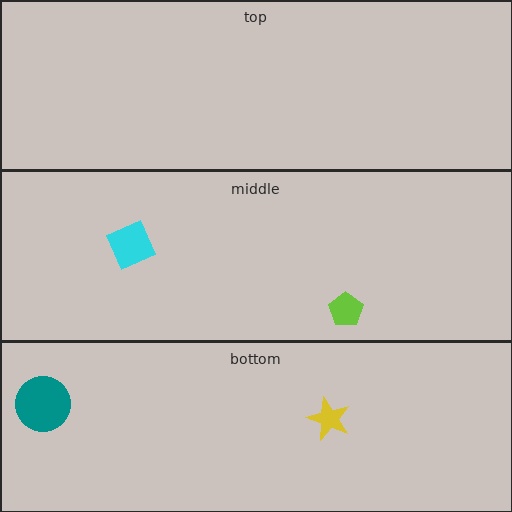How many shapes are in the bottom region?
2.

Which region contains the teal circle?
The bottom region.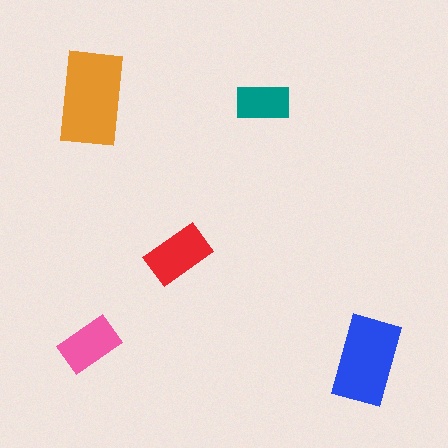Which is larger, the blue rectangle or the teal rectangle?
The blue one.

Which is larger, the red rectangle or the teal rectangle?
The red one.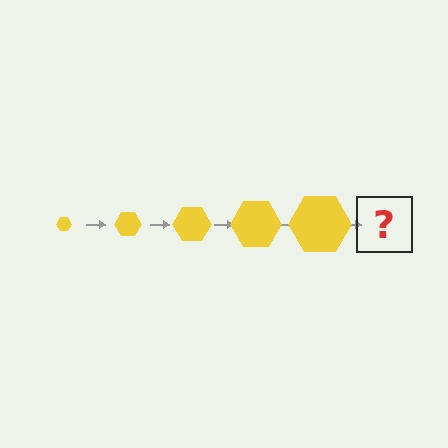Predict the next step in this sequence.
The next step is a yellow hexagon, larger than the previous one.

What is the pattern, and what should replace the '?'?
The pattern is that the hexagon gets progressively larger each step. The '?' should be a yellow hexagon, larger than the previous one.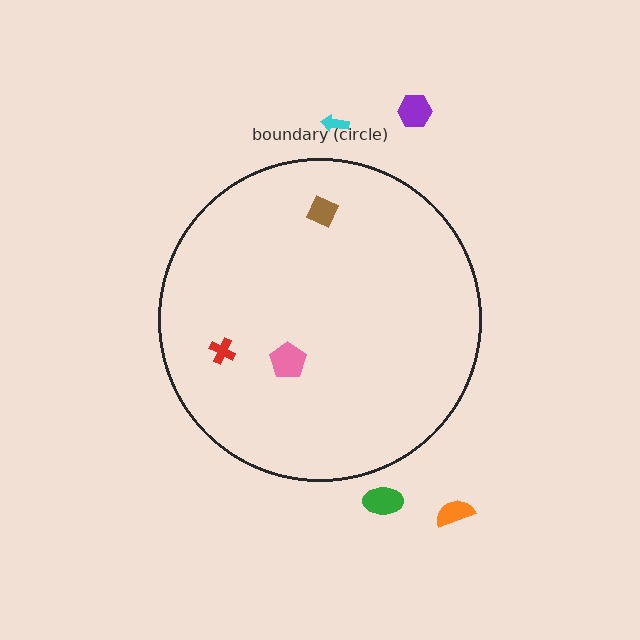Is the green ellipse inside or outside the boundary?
Outside.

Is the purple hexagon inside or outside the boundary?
Outside.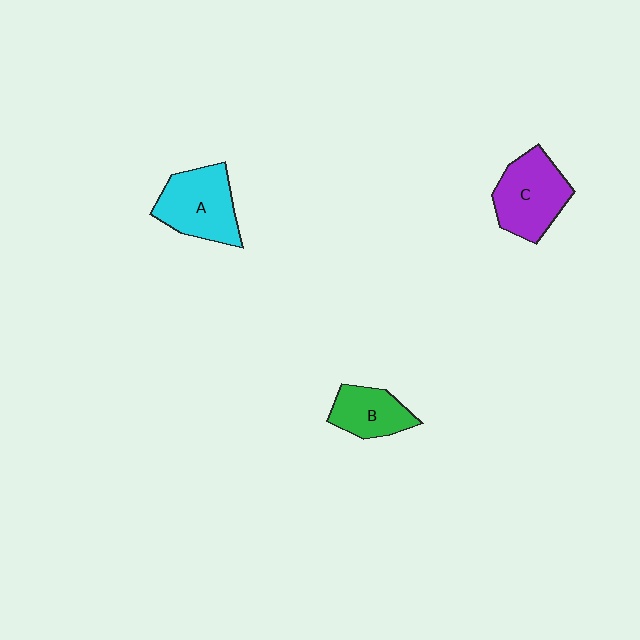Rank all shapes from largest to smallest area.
From largest to smallest: A (cyan), C (purple), B (green).